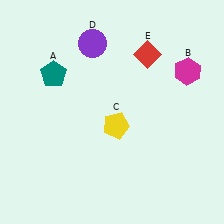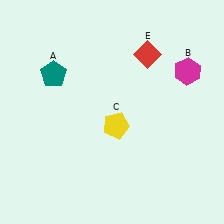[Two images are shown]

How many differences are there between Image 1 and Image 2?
There is 1 difference between the two images.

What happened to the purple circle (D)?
The purple circle (D) was removed in Image 2. It was in the top-left area of Image 1.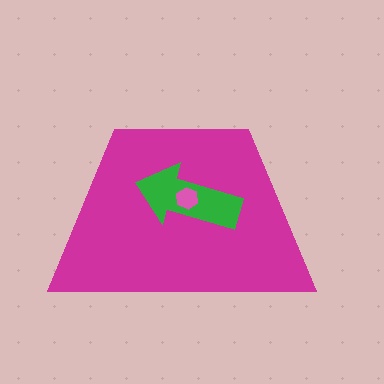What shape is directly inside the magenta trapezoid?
The green arrow.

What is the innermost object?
The pink hexagon.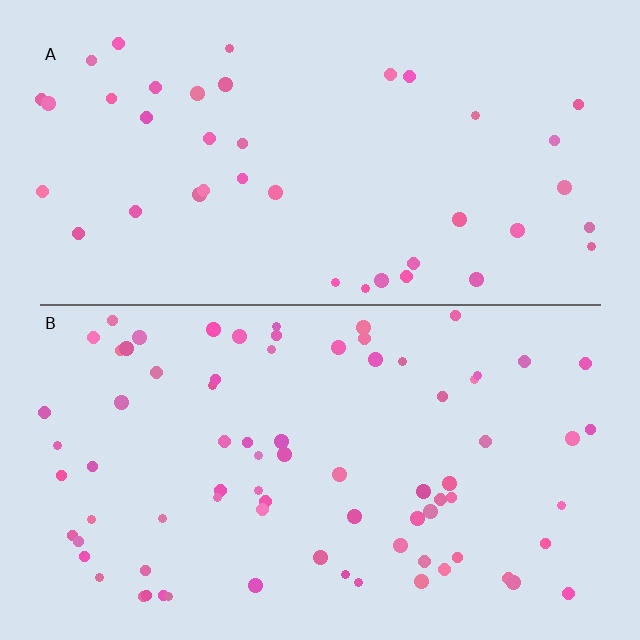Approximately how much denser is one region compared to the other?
Approximately 1.9× — region B over region A.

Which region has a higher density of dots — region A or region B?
B (the bottom).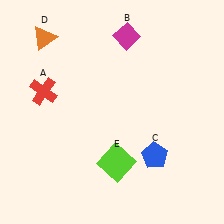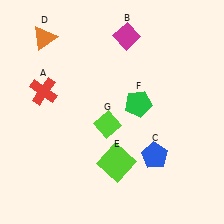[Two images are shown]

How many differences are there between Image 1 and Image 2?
There are 2 differences between the two images.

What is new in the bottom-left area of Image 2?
A lime diamond (G) was added in the bottom-left area of Image 2.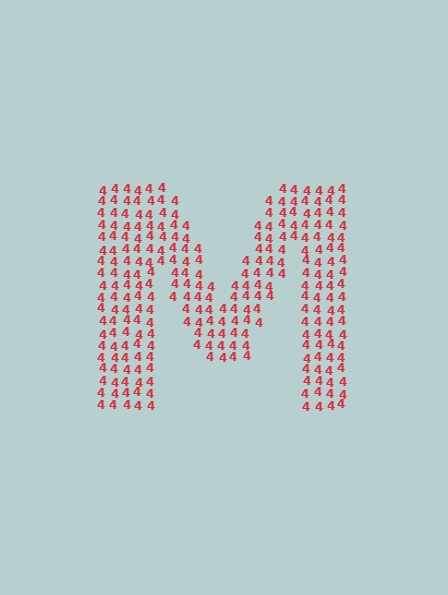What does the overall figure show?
The overall figure shows the letter M.